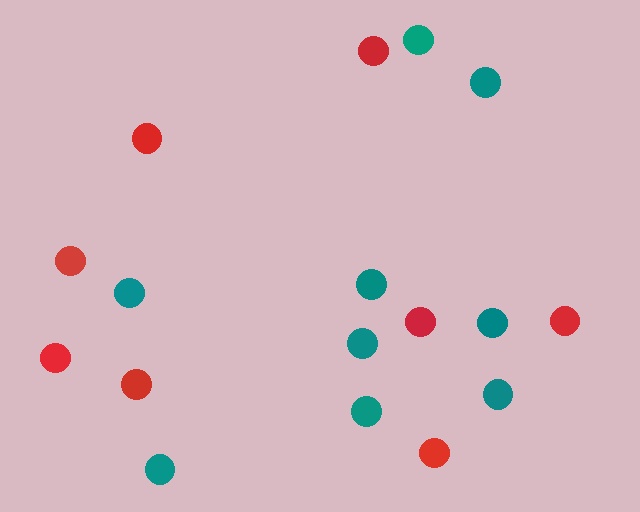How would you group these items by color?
There are 2 groups: one group of teal circles (9) and one group of red circles (8).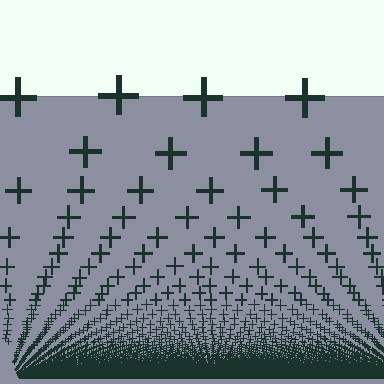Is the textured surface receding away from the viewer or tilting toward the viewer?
The surface appears to tilt toward the viewer. Texture elements get larger and sparser toward the top.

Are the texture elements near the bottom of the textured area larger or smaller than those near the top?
Smaller. The gradient is inverted — elements near the bottom are smaller and denser.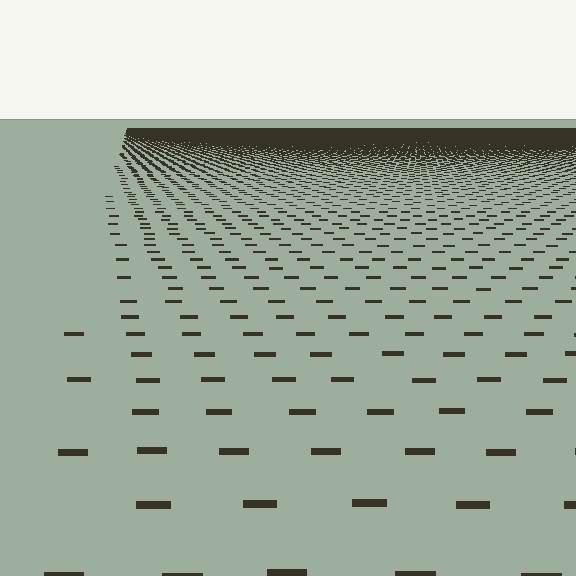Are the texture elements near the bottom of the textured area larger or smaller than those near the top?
Larger. Near the bottom, elements are closer to the viewer and appear at a bigger on-screen size.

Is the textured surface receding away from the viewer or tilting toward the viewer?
The surface is receding away from the viewer. Texture elements get smaller and denser toward the top.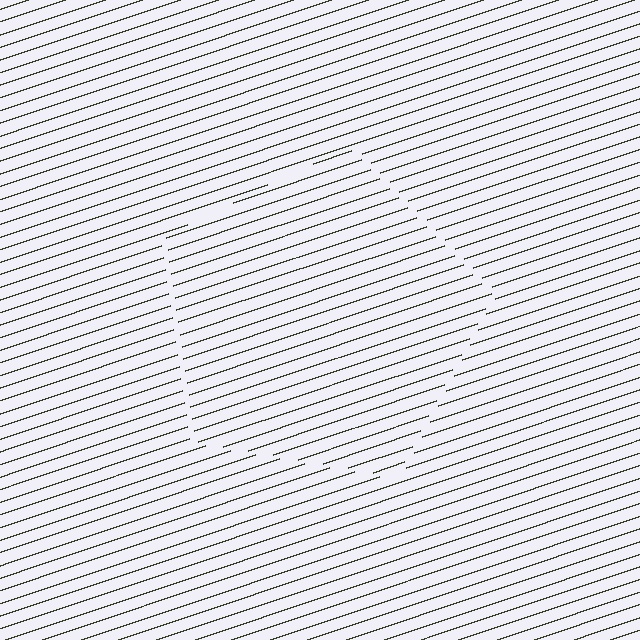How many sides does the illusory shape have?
5 sides — the line-ends trace a pentagon.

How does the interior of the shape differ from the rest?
The interior of the shape contains the same grating, shifted by half a period — the contour is defined by the phase discontinuity where line-ends from the inner and outer gratings abut.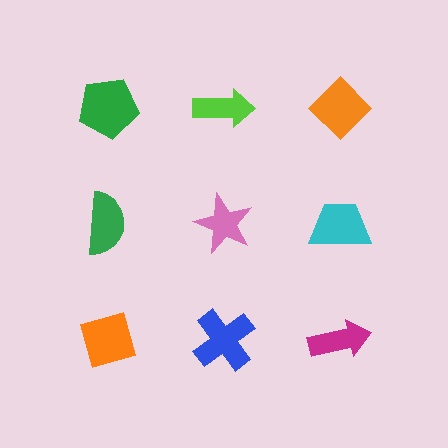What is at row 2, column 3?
A cyan trapezoid.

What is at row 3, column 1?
An orange square.